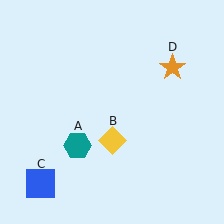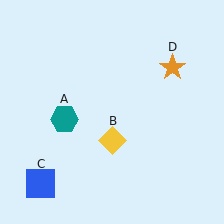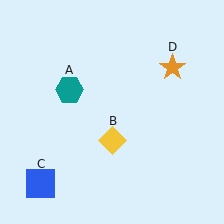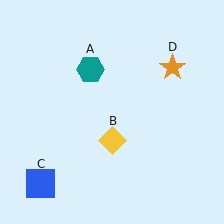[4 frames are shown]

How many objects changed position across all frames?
1 object changed position: teal hexagon (object A).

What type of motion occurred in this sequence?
The teal hexagon (object A) rotated clockwise around the center of the scene.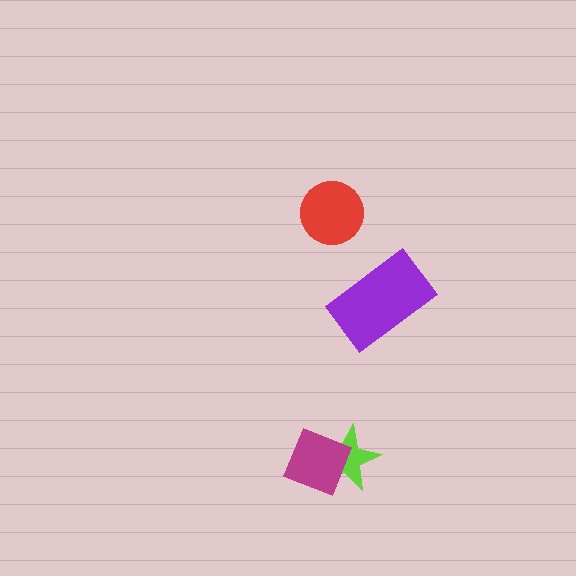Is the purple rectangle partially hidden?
No, no other shape covers it.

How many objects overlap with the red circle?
0 objects overlap with the red circle.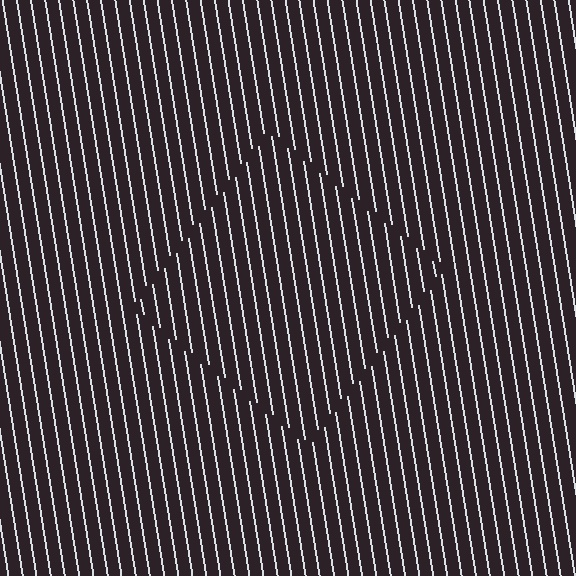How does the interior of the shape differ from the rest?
The interior of the shape contains the same grating, shifted by half a period — the contour is defined by the phase discontinuity where line-ends from the inner and outer gratings abut.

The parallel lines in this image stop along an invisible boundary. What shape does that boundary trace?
An illusory square. The interior of the shape contains the same grating, shifted by half a period — the contour is defined by the phase discontinuity where line-ends from the inner and outer gratings abut.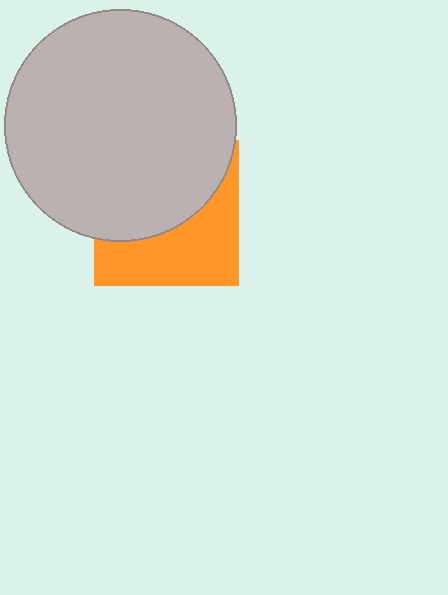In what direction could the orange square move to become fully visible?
The orange square could move down. That would shift it out from behind the light gray circle entirely.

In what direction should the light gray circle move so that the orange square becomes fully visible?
The light gray circle should move up. That is the shortest direction to clear the overlap and leave the orange square fully visible.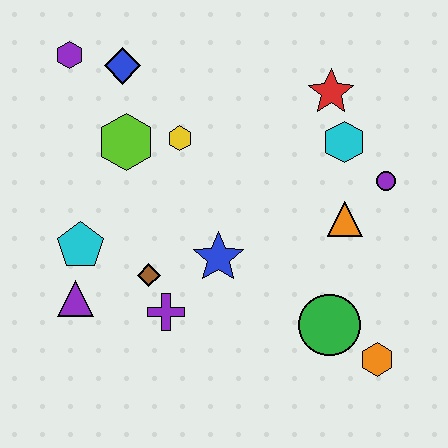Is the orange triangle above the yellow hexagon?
No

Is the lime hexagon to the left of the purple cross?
Yes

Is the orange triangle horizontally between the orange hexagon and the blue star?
Yes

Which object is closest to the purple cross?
The brown diamond is closest to the purple cross.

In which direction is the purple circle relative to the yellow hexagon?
The purple circle is to the right of the yellow hexagon.